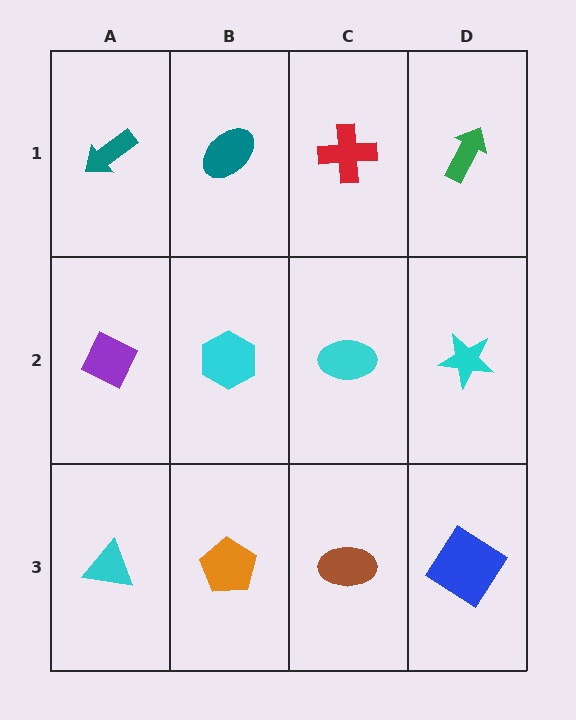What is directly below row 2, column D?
A blue diamond.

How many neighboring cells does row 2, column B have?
4.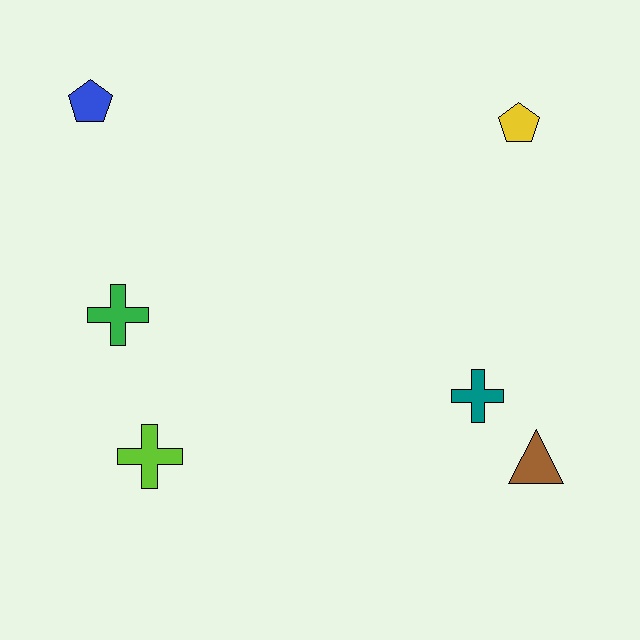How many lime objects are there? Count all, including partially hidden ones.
There is 1 lime object.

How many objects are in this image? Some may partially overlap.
There are 6 objects.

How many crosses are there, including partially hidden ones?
There are 3 crosses.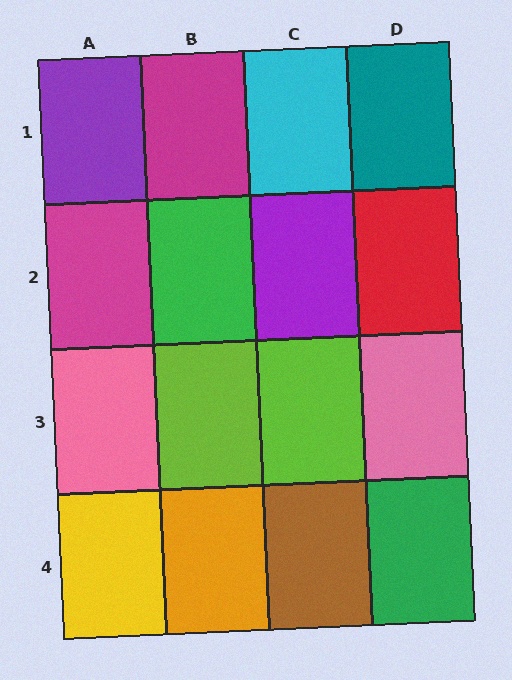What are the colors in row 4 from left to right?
Yellow, orange, brown, green.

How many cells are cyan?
1 cell is cyan.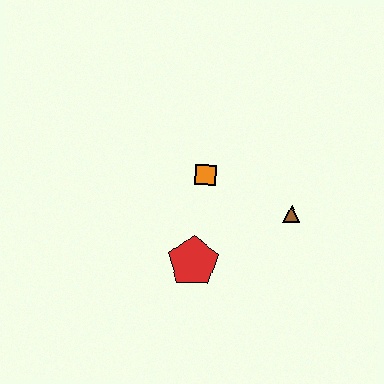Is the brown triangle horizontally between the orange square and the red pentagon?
No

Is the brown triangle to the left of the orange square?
No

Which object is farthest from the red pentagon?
The brown triangle is farthest from the red pentagon.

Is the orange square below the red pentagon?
No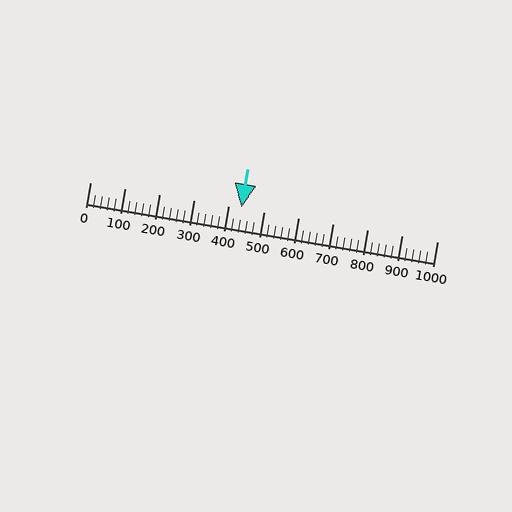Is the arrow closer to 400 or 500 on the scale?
The arrow is closer to 400.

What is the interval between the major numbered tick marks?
The major tick marks are spaced 100 units apart.